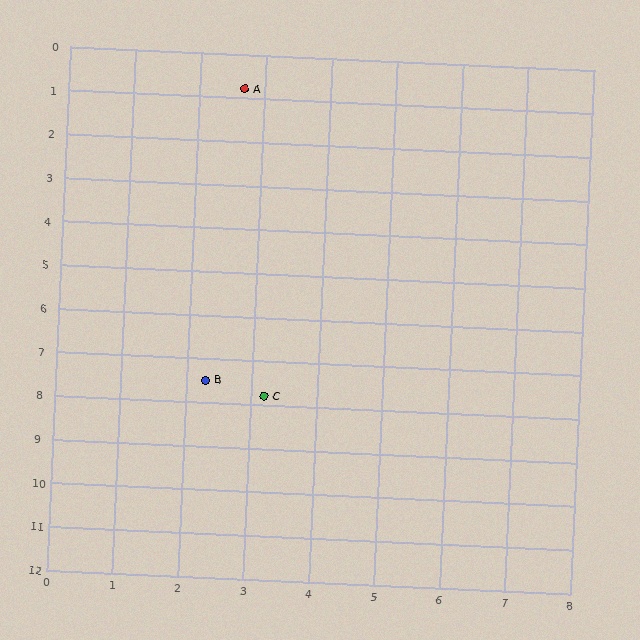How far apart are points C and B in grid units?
Points C and B are about 0.9 grid units apart.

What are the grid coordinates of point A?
Point A is at approximately (2.7, 0.8).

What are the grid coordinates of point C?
Point C is at approximately (3.2, 7.8).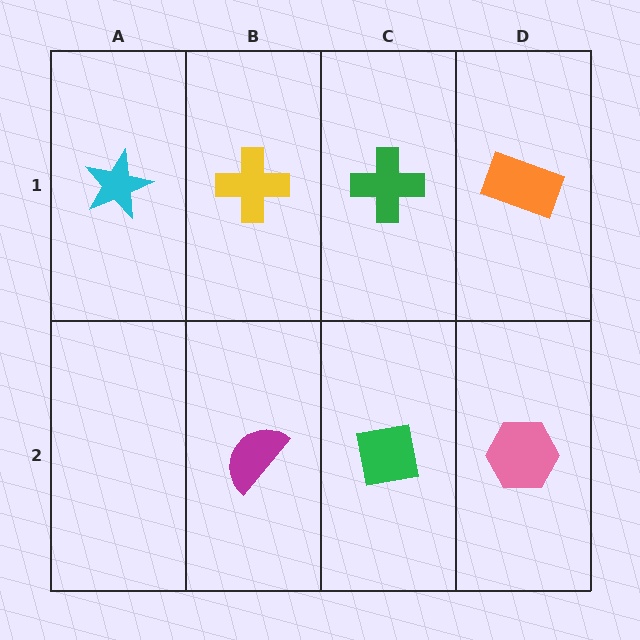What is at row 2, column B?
A magenta semicircle.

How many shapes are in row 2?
3 shapes.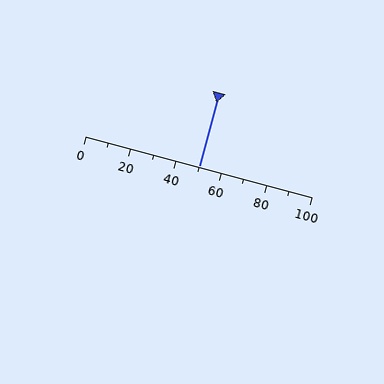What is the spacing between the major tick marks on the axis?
The major ticks are spaced 20 apart.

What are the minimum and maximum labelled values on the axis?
The axis runs from 0 to 100.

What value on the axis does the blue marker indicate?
The marker indicates approximately 50.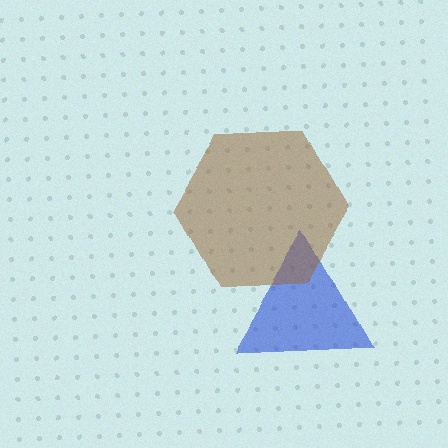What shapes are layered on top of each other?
The layered shapes are: a blue triangle, a brown hexagon.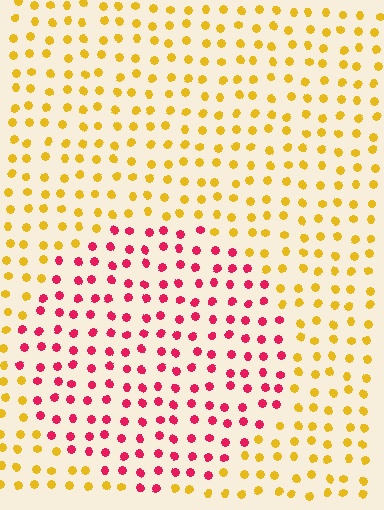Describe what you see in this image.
The image is filled with small yellow elements in a uniform arrangement. A circle-shaped region is visible where the elements are tinted to a slightly different hue, forming a subtle color boundary.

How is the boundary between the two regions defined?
The boundary is defined purely by a slight shift in hue (about 66 degrees). Spacing, size, and orientation are identical on both sides.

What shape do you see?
I see a circle.